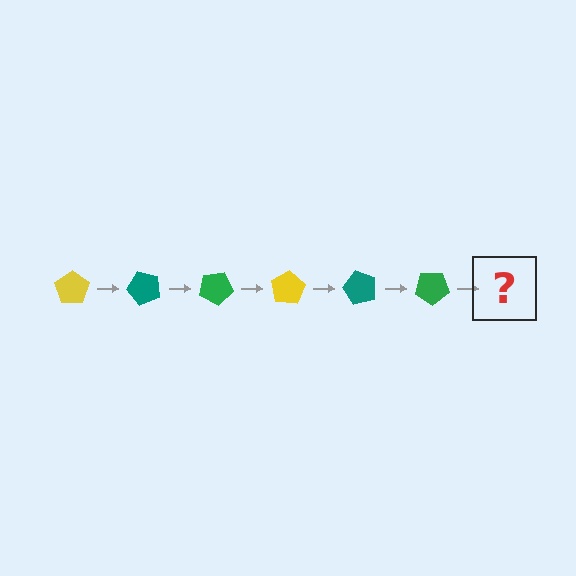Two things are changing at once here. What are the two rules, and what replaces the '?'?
The two rules are that it rotates 50 degrees each step and the color cycles through yellow, teal, and green. The '?' should be a yellow pentagon, rotated 300 degrees from the start.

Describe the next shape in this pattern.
It should be a yellow pentagon, rotated 300 degrees from the start.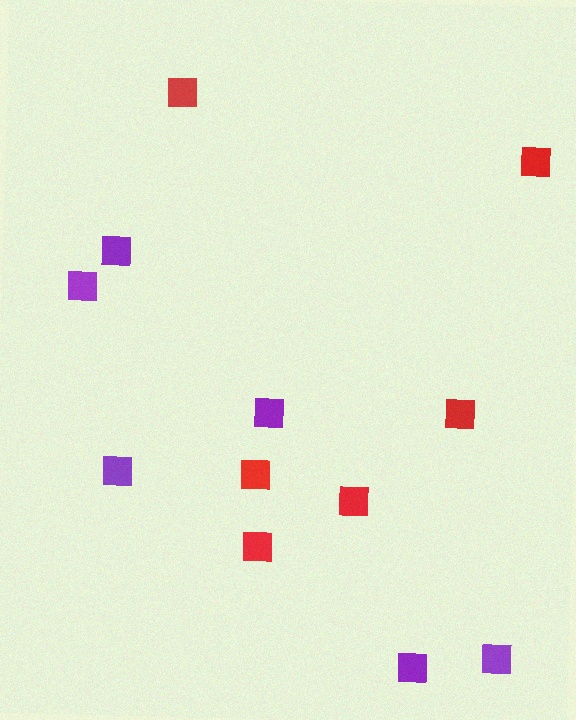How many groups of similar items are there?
There are 2 groups: one group of purple squares (6) and one group of red squares (6).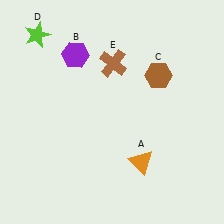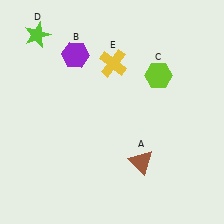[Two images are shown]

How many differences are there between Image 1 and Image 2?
There are 3 differences between the two images.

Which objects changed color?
A changed from orange to brown. C changed from brown to lime. E changed from brown to yellow.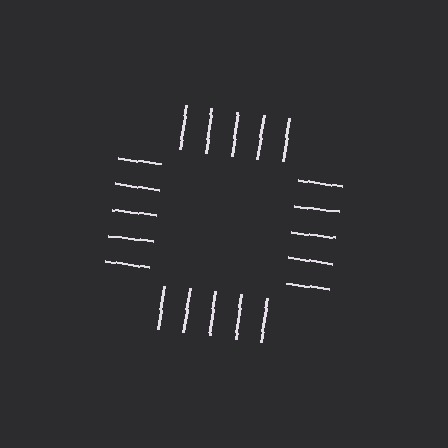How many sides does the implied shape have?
4 sides — the line-ends trace a square.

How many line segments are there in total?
20 — 5 along each of the 4 edges.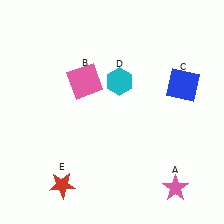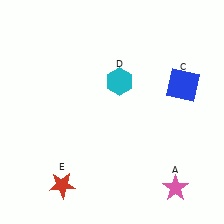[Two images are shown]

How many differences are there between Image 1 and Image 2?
There is 1 difference between the two images.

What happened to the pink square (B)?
The pink square (B) was removed in Image 2. It was in the top-left area of Image 1.